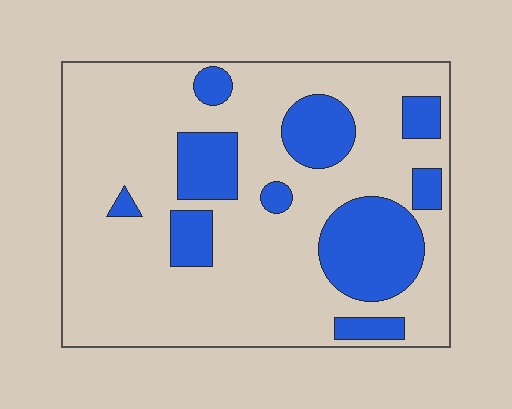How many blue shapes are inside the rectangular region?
10.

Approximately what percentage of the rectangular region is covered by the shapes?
Approximately 25%.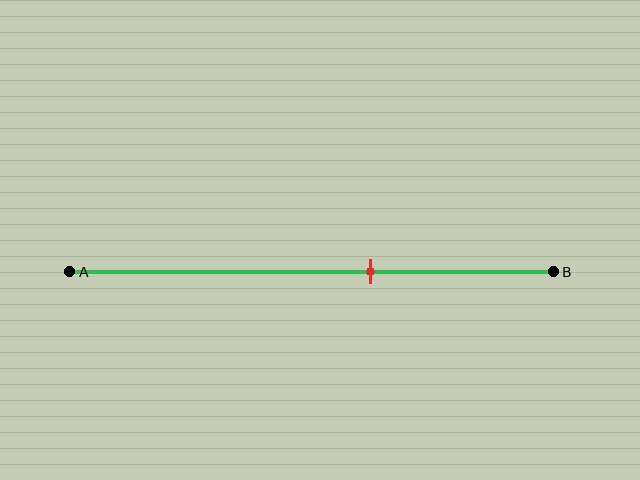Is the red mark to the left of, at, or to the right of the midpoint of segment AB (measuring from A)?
The red mark is to the right of the midpoint of segment AB.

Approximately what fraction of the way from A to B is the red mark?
The red mark is approximately 60% of the way from A to B.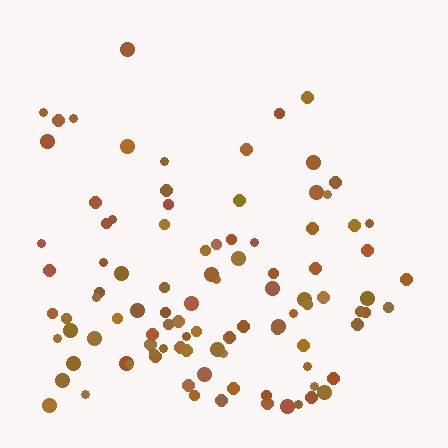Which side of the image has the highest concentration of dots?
The bottom.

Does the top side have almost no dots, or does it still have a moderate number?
Still a moderate number, just noticeably fewer than the bottom.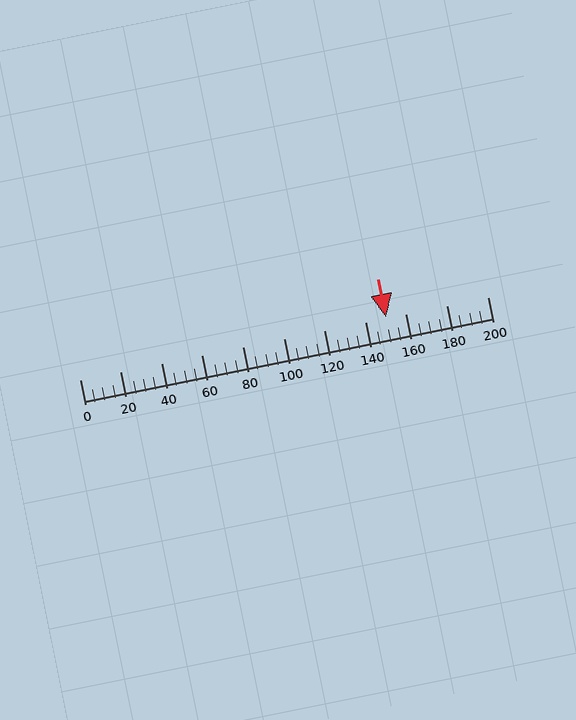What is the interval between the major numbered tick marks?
The major tick marks are spaced 20 units apart.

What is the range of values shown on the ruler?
The ruler shows values from 0 to 200.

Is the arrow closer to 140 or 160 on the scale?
The arrow is closer to 160.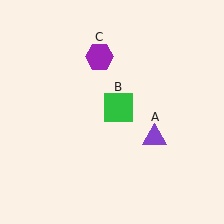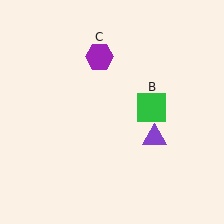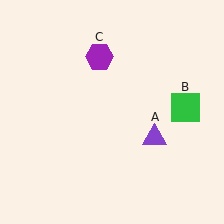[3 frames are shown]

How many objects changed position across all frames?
1 object changed position: green square (object B).